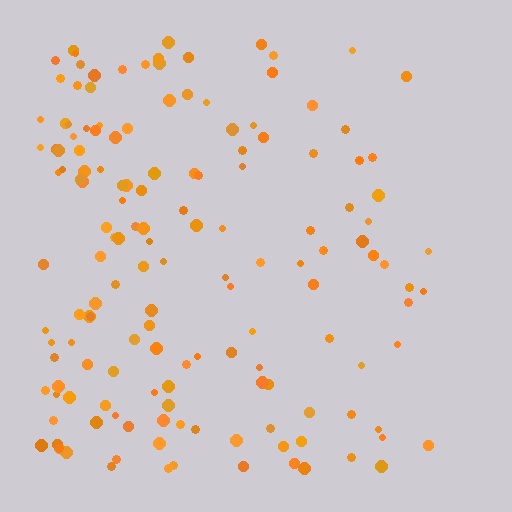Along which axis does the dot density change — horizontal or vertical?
Horizontal.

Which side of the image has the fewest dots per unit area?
The right.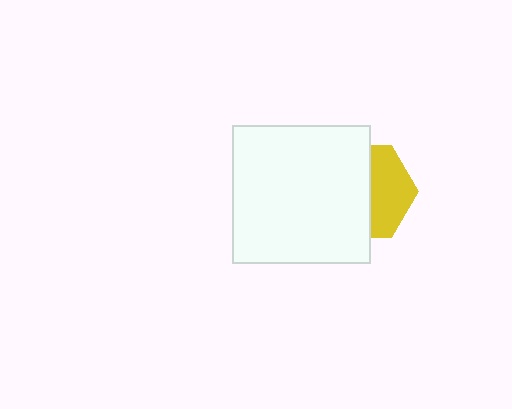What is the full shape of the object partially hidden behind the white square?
The partially hidden object is a yellow hexagon.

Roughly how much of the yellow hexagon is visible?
A small part of it is visible (roughly 42%).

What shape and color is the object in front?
The object in front is a white square.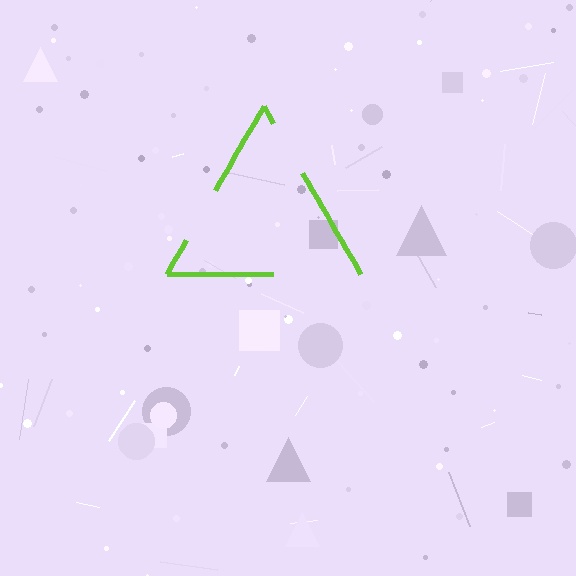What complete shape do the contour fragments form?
The contour fragments form a triangle.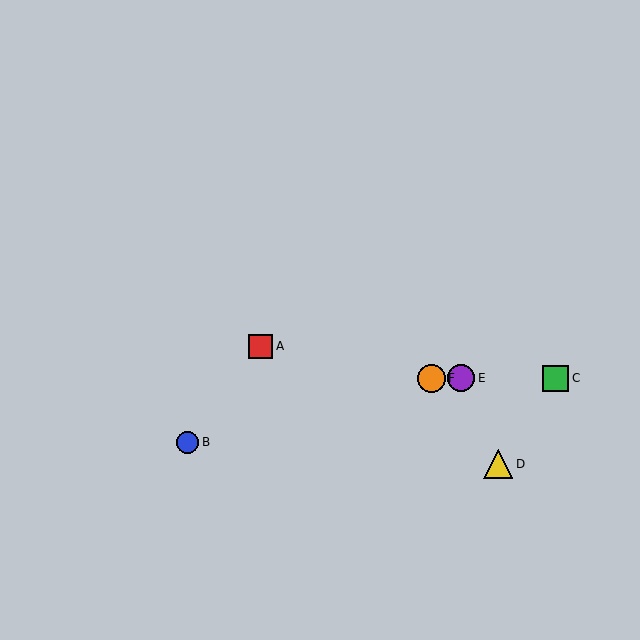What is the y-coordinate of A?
Object A is at y≈346.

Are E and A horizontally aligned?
No, E is at y≈378 and A is at y≈346.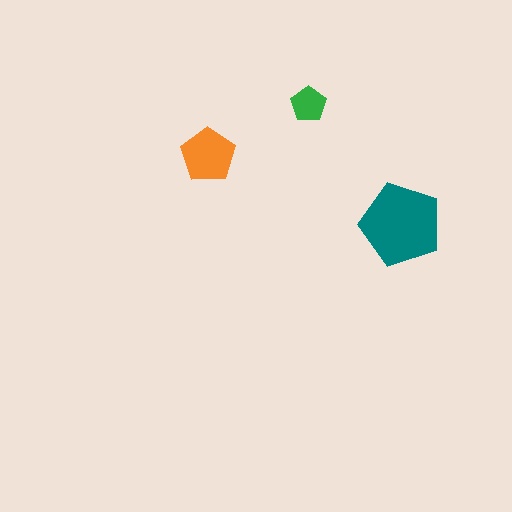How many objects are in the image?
There are 3 objects in the image.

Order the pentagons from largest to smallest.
the teal one, the orange one, the green one.